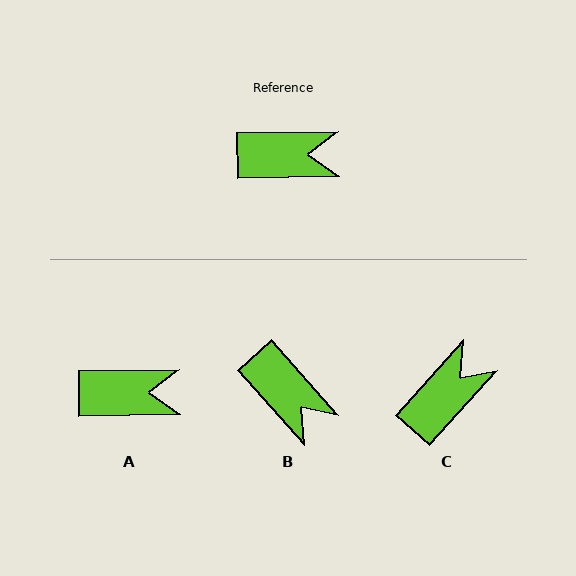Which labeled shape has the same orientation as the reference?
A.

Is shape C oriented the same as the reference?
No, it is off by about 47 degrees.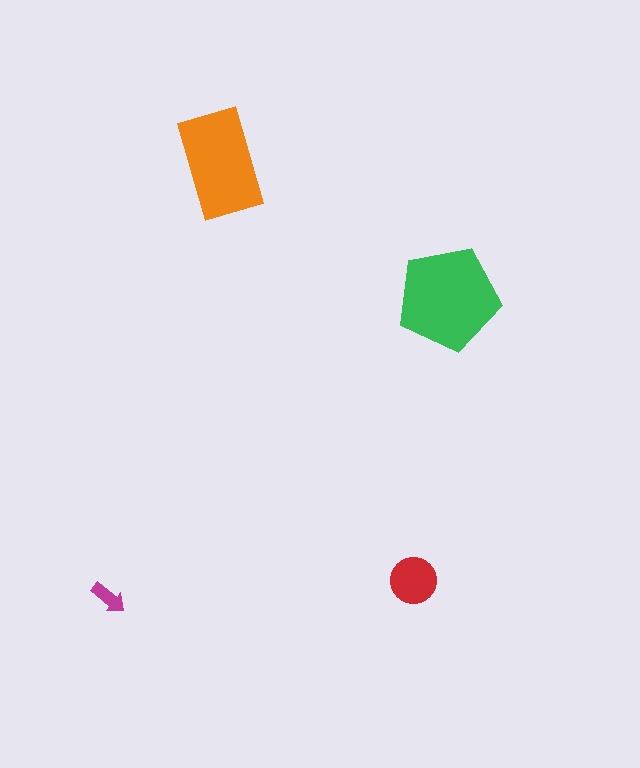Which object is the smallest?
The magenta arrow.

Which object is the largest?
The green pentagon.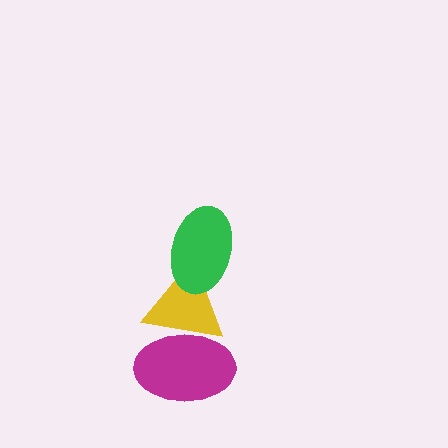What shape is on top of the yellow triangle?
The green ellipse is on top of the yellow triangle.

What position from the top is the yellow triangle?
The yellow triangle is 2nd from the top.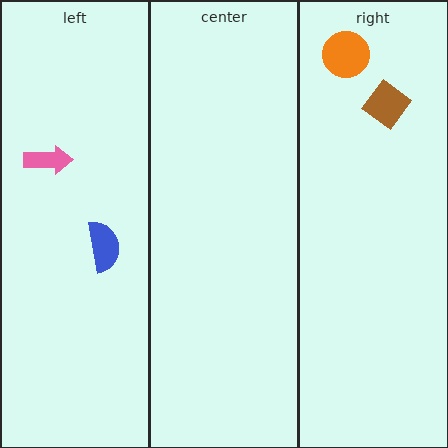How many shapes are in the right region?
2.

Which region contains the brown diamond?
The right region.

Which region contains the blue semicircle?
The left region.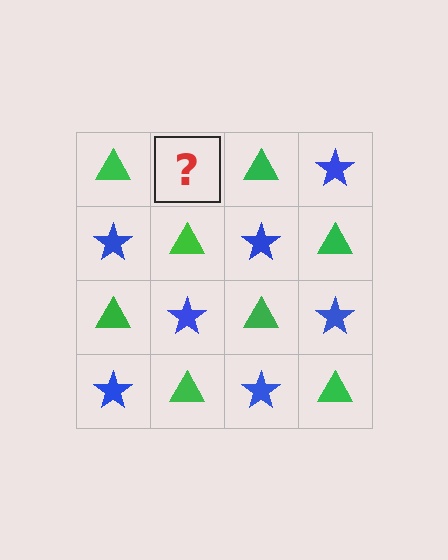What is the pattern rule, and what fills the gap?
The rule is that it alternates green triangle and blue star in a checkerboard pattern. The gap should be filled with a blue star.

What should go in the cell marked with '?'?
The missing cell should contain a blue star.